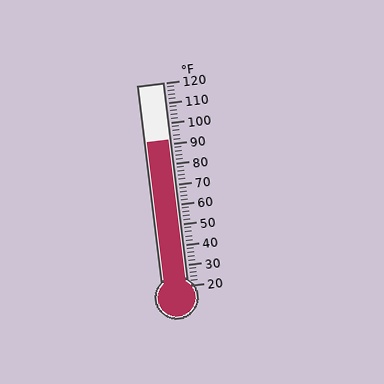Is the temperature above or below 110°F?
The temperature is below 110°F.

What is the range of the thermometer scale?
The thermometer scale ranges from 20°F to 120°F.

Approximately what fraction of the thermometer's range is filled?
The thermometer is filled to approximately 70% of its range.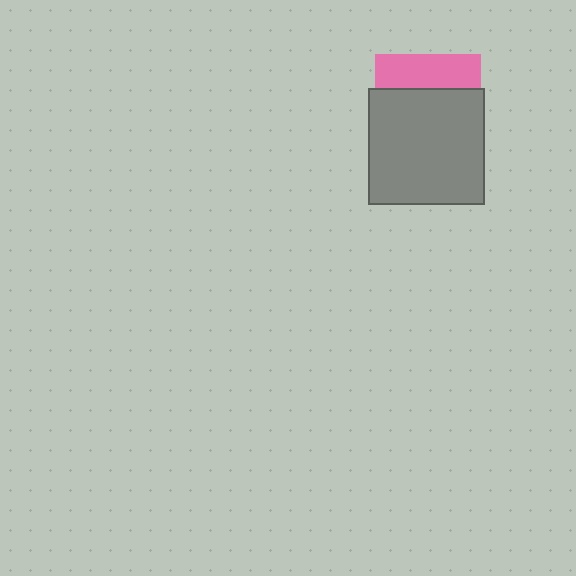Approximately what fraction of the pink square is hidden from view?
Roughly 68% of the pink square is hidden behind the gray square.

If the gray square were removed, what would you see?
You would see the complete pink square.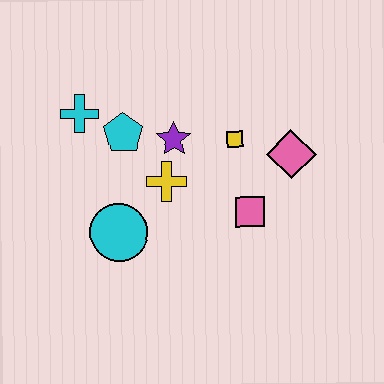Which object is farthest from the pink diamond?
The cyan cross is farthest from the pink diamond.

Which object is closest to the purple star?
The yellow cross is closest to the purple star.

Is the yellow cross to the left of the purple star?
Yes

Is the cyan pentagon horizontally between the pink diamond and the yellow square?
No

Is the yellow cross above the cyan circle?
Yes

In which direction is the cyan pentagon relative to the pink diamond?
The cyan pentagon is to the left of the pink diamond.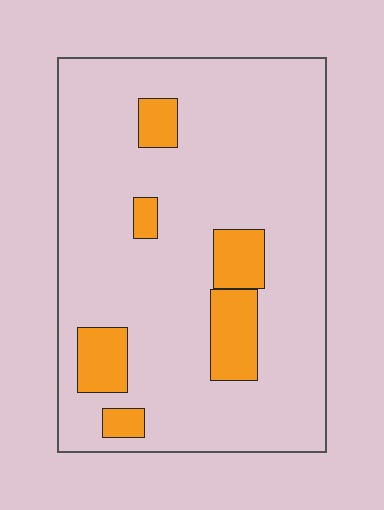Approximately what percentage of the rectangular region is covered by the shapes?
Approximately 15%.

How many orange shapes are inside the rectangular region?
6.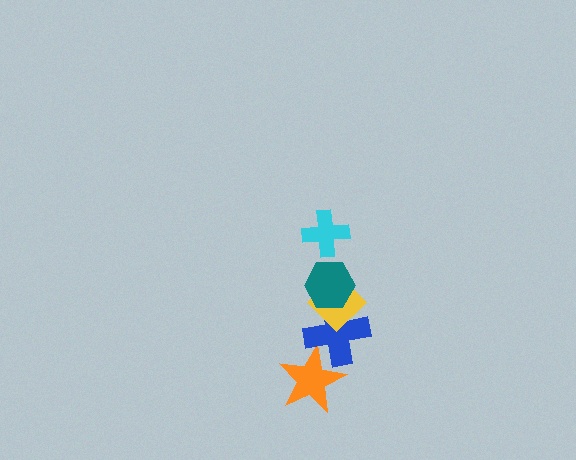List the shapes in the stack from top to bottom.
From top to bottom: the cyan cross, the teal hexagon, the yellow diamond, the blue cross, the orange star.